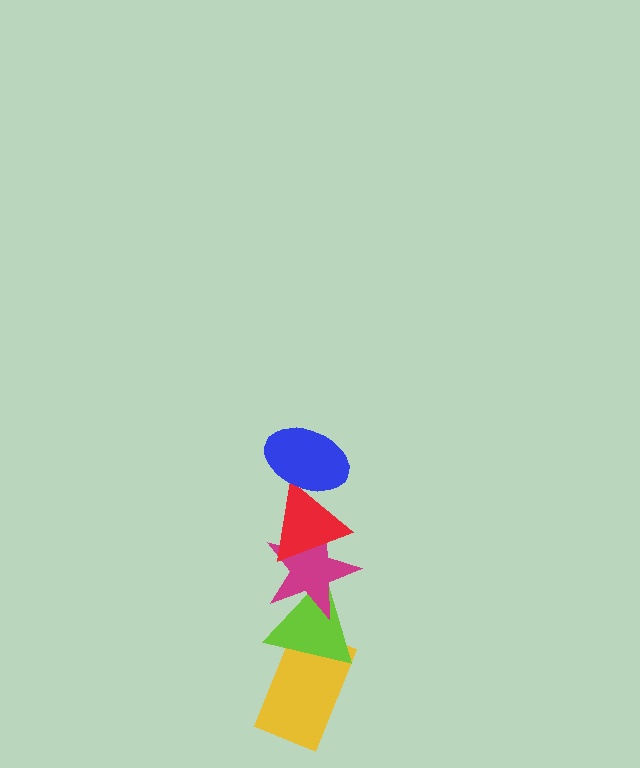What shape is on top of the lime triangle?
The magenta star is on top of the lime triangle.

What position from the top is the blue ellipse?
The blue ellipse is 1st from the top.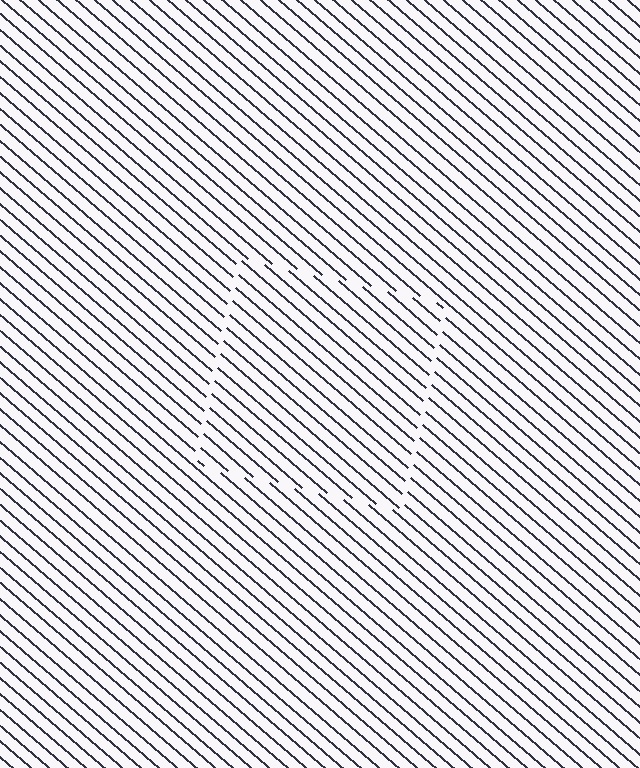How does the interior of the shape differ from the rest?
The interior of the shape contains the same grating, shifted by half a period — the contour is defined by the phase discontinuity where line-ends from the inner and outer gratings abut.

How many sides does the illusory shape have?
4 sides — the line-ends trace a square.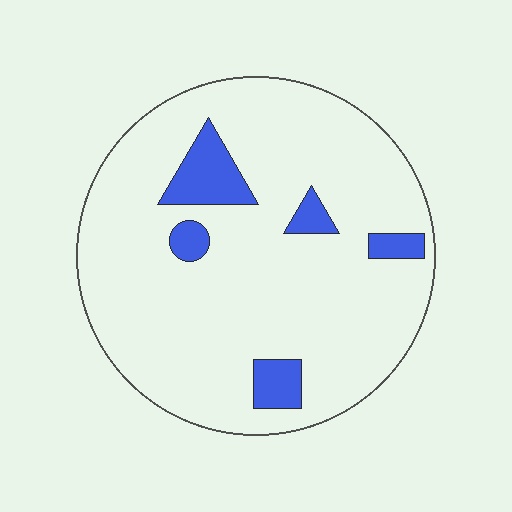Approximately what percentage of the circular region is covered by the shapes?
Approximately 10%.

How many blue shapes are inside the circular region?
5.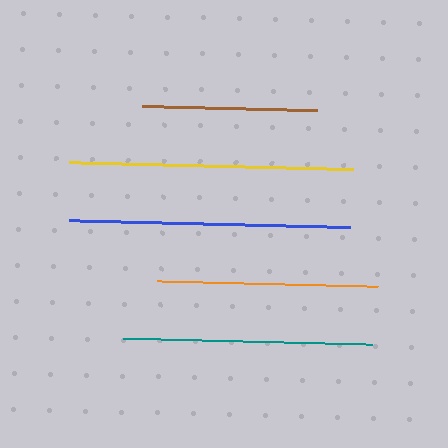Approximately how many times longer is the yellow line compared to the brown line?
The yellow line is approximately 1.6 times the length of the brown line.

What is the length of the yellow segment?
The yellow segment is approximately 284 pixels long.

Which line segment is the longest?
The yellow line is the longest at approximately 284 pixels.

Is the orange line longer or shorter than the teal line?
The teal line is longer than the orange line.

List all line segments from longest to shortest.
From longest to shortest: yellow, blue, teal, orange, brown.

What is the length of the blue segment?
The blue segment is approximately 281 pixels long.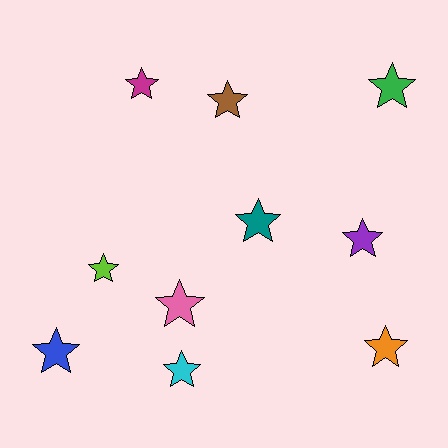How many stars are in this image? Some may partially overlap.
There are 10 stars.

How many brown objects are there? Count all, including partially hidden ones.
There is 1 brown object.